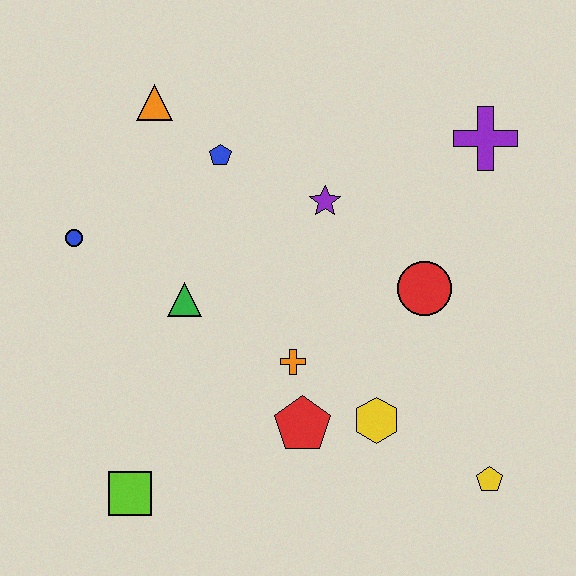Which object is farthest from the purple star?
The lime square is farthest from the purple star.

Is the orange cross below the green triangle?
Yes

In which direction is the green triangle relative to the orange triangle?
The green triangle is below the orange triangle.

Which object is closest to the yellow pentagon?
The yellow hexagon is closest to the yellow pentagon.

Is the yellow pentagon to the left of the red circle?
No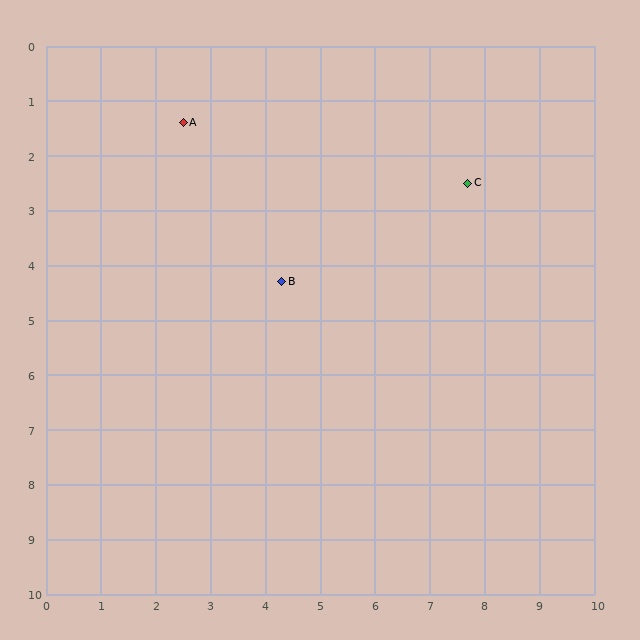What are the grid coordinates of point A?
Point A is at approximately (2.5, 1.4).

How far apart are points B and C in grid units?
Points B and C are about 3.8 grid units apart.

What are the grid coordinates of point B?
Point B is at approximately (4.3, 4.3).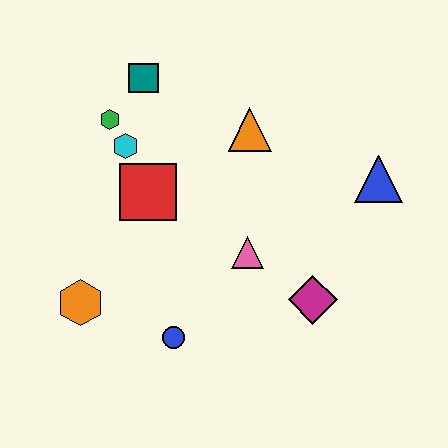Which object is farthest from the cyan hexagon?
The blue triangle is farthest from the cyan hexagon.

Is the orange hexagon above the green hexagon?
No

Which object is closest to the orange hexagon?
The blue circle is closest to the orange hexagon.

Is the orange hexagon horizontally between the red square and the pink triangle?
No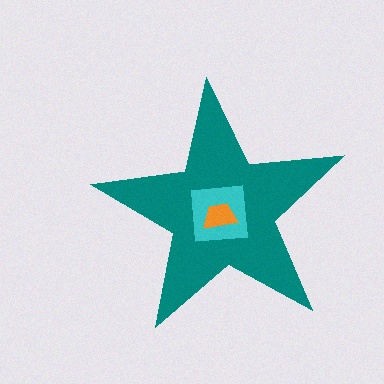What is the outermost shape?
The teal star.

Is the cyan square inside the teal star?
Yes.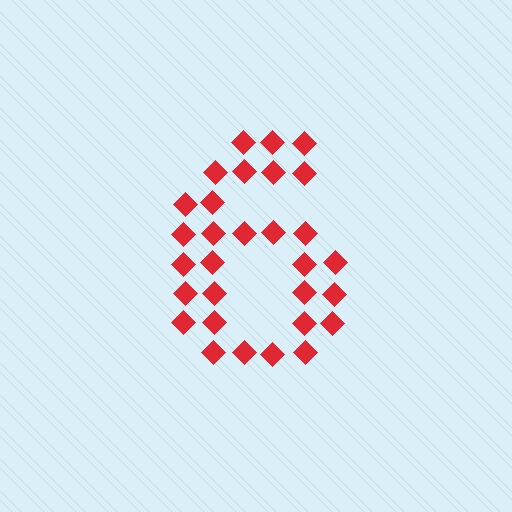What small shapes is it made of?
It is made of small diamonds.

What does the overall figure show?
The overall figure shows the digit 6.